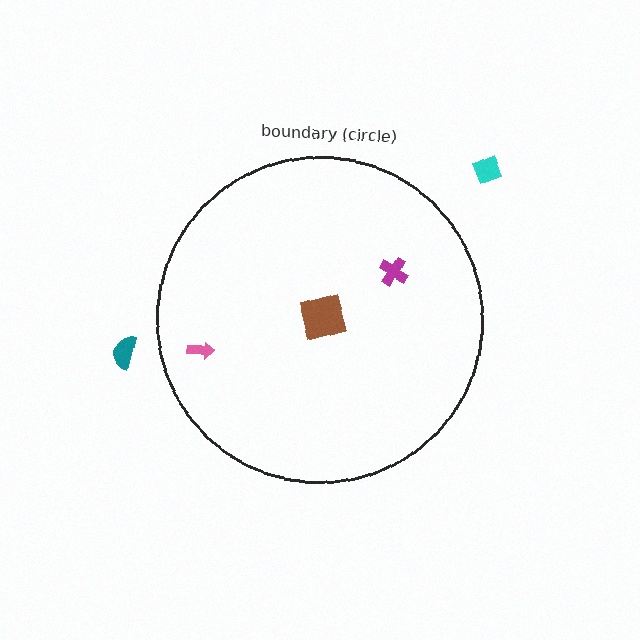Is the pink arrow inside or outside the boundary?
Inside.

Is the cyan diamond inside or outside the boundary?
Outside.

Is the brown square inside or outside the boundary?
Inside.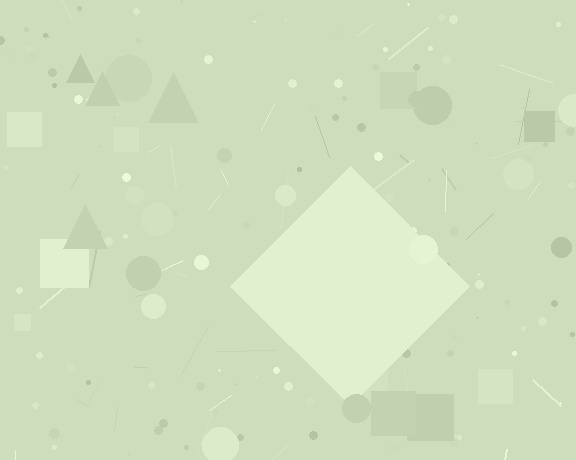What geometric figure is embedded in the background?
A diamond is embedded in the background.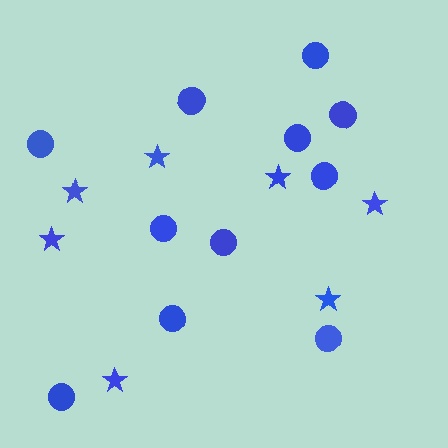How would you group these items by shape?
There are 2 groups: one group of circles (11) and one group of stars (7).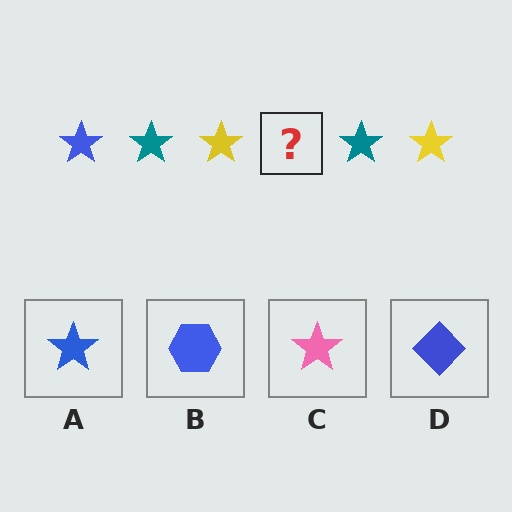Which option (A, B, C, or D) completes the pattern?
A.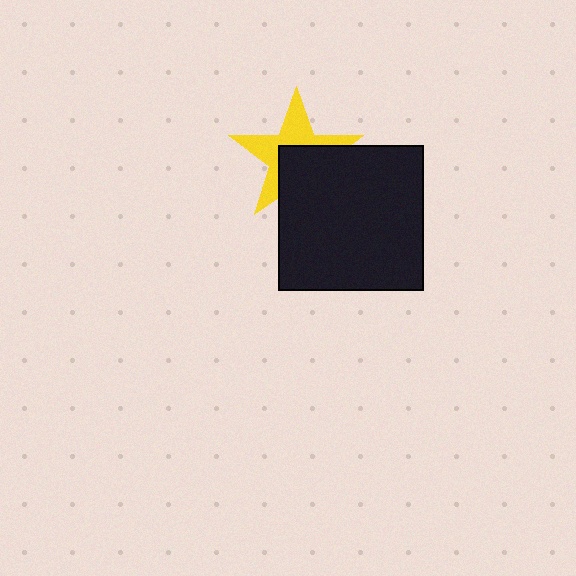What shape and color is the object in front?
The object in front is a black square.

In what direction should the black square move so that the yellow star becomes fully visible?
The black square should move down. That is the shortest direction to clear the overlap and leave the yellow star fully visible.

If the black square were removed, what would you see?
You would see the complete yellow star.